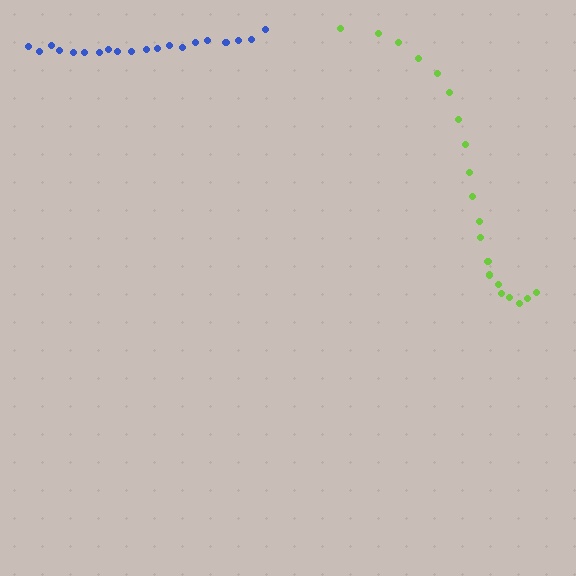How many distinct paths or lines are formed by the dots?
There are 2 distinct paths.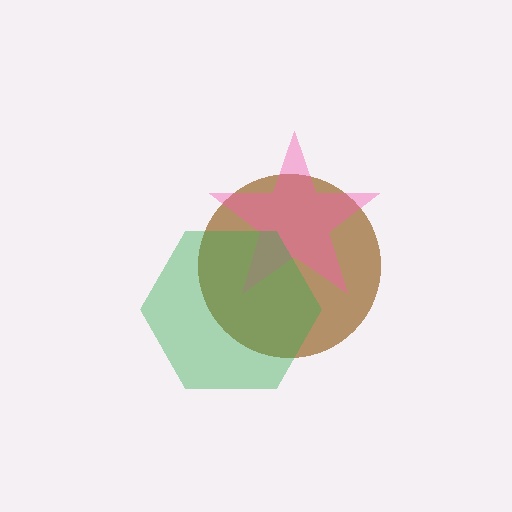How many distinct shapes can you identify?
There are 3 distinct shapes: a brown circle, a pink star, a green hexagon.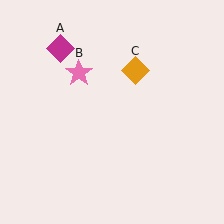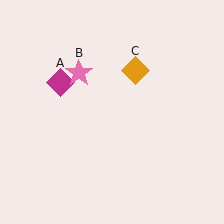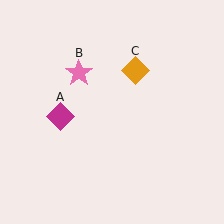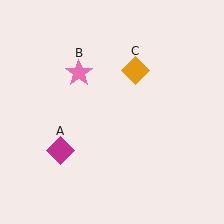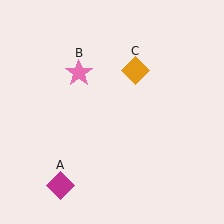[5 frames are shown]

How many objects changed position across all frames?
1 object changed position: magenta diamond (object A).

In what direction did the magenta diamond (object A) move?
The magenta diamond (object A) moved down.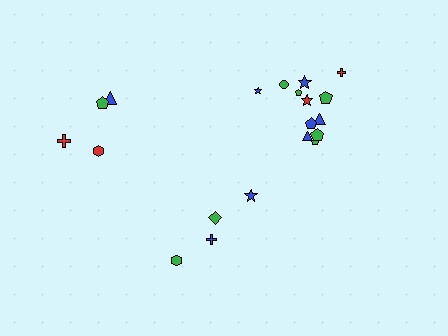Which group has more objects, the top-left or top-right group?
The top-right group.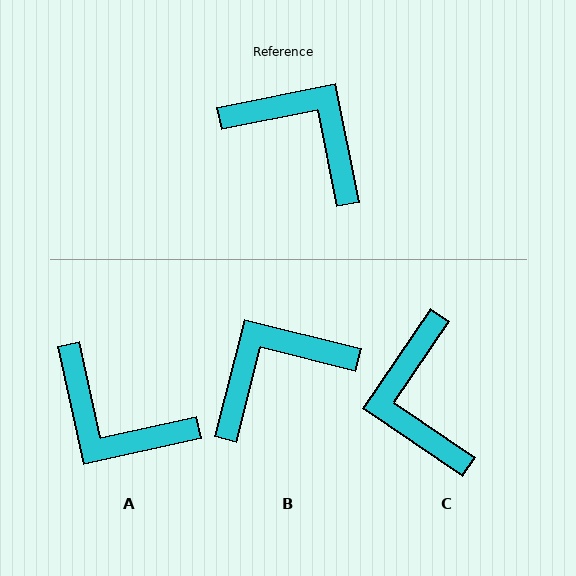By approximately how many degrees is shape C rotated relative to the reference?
Approximately 134 degrees counter-clockwise.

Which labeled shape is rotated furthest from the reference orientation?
A, about 179 degrees away.